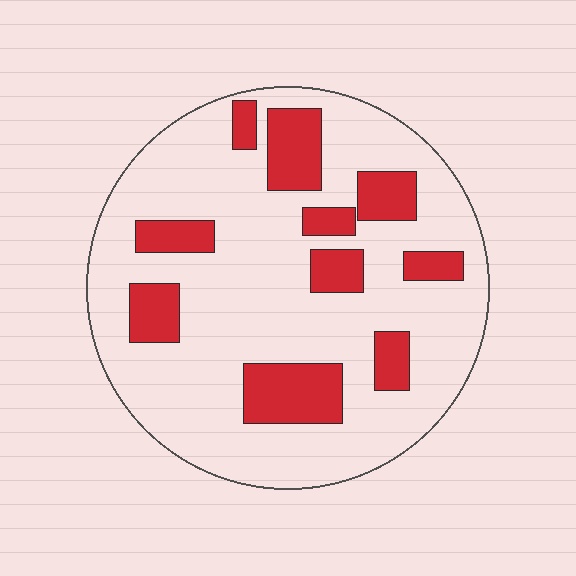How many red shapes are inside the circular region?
10.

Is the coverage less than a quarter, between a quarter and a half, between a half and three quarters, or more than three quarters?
Less than a quarter.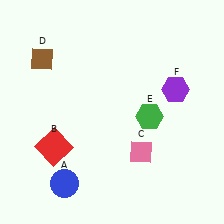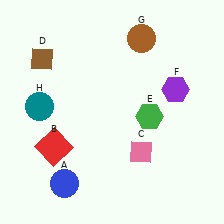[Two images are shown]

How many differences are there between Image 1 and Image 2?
There are 2 differences between the two images.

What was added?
A brown circle (G), a teal circle (H) were added in Image 2.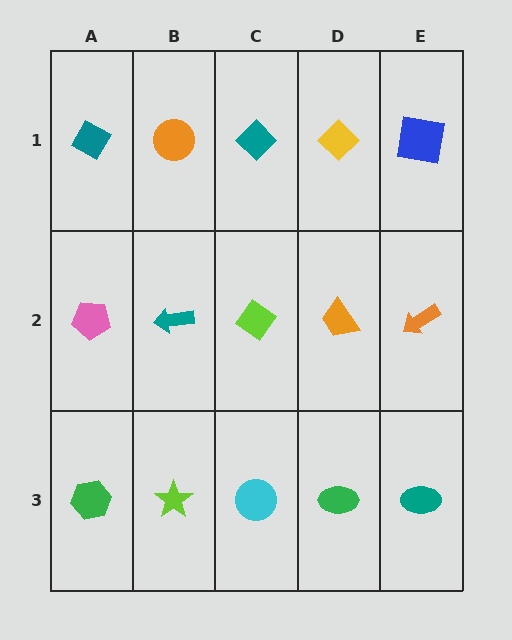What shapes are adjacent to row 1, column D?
An orange trapezoid (row 2, column D), a teal diamond (row 1, column C), a blue square (row 1, column E).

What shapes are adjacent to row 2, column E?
A blue square (row 1, column E), a teal ellipse (row 3, column E), an orange trapezoid (row 2, column D).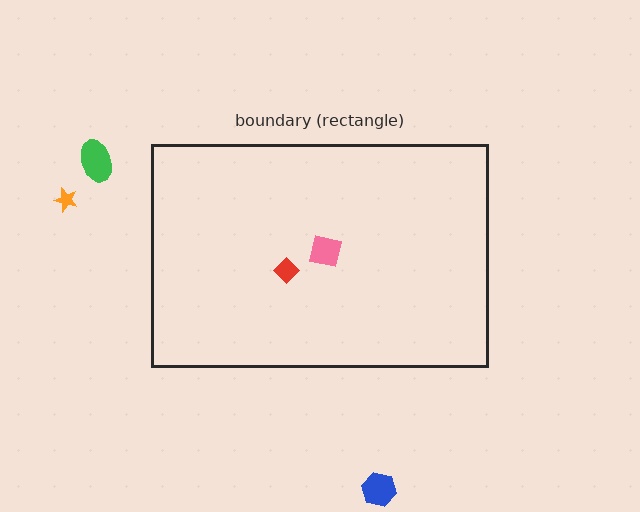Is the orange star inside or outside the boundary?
Outside.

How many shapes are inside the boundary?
2 inside, 3 outside.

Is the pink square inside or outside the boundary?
Inside.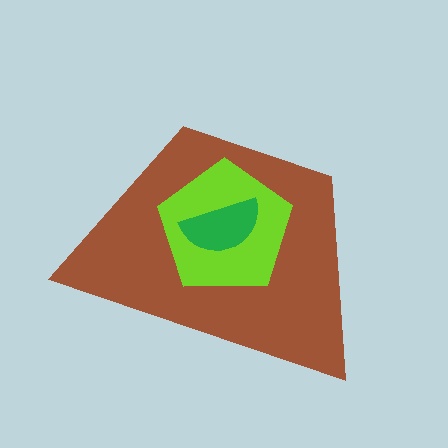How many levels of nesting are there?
3.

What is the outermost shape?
The brown trapezoid.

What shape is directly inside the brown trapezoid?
The lime pentagon.